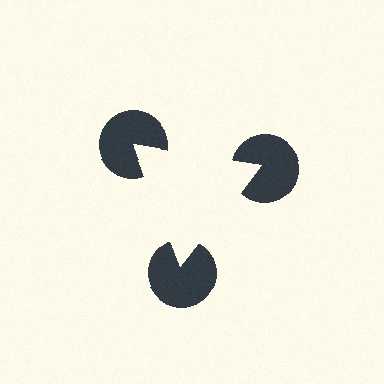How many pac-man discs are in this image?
There are 3 — one at each vertex of the illusory triangle.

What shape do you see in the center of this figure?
An illusory triangle — its edges are inferred from the aligned wedge cuts in the pac-man discs, not physically drawn.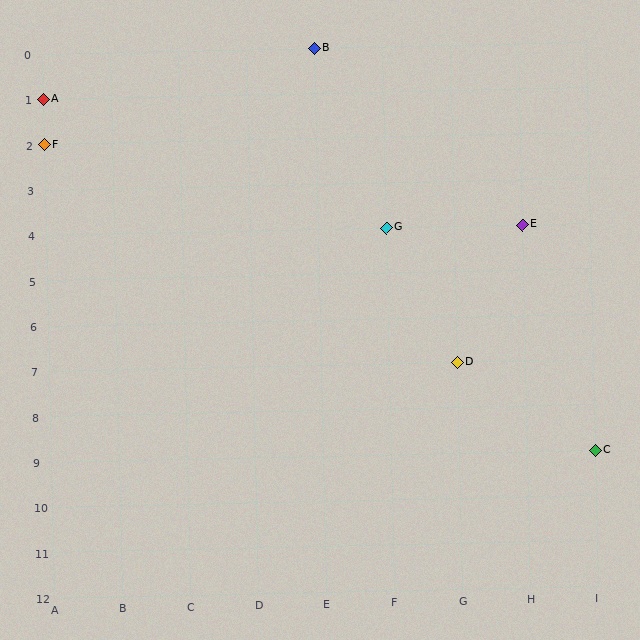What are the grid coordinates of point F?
Point F is at grid coordinates (A, 2).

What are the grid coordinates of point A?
Point A is at grid coordinates (A, 1).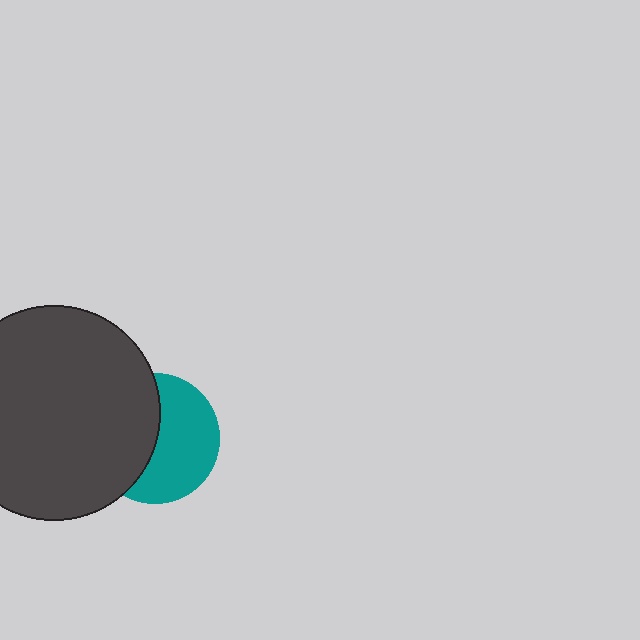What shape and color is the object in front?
The object in front is a dark gray circle.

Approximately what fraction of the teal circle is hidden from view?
Roughly 46% of the teal circle is hidden behind the dark gray circle.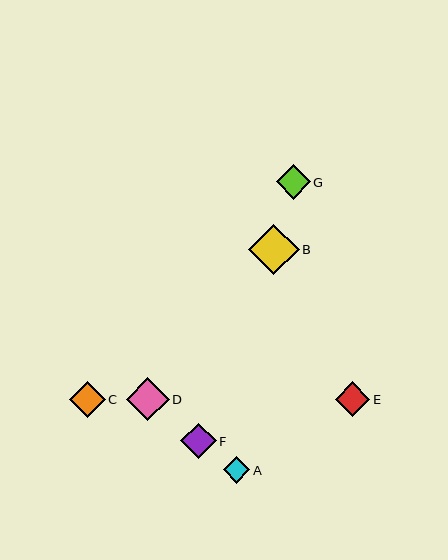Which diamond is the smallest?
Diamond A is the smallest with a size of approximately 26 pixels.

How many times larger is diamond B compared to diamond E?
Diamond B is approximately 1.5 times the size of diamond E.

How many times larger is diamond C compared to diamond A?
Diamond C is approximately 1.3 times the size of diamond A.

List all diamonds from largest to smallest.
From largest to smallest: B, D, F, C, E, G, A.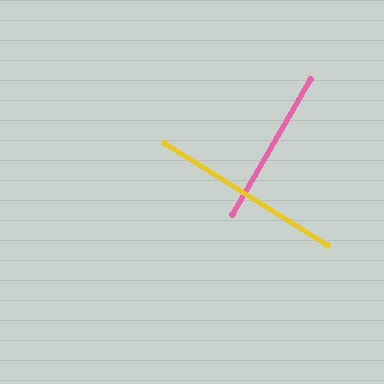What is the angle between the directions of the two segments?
Approximately 88 degrees.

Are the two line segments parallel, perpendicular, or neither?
Perpendicular — they meet at approximately 88°.